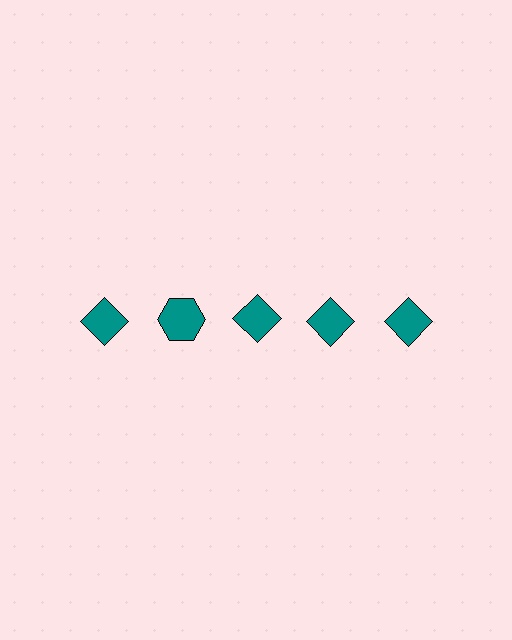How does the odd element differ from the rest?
It has a different shape: hexagon instead of diamond.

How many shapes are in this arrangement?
There are 5 shapes arranged in a grid pattern.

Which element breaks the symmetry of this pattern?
The teal hexagon in the top row, second from left column breaks the symmetry. All other shapes are teal diamonds.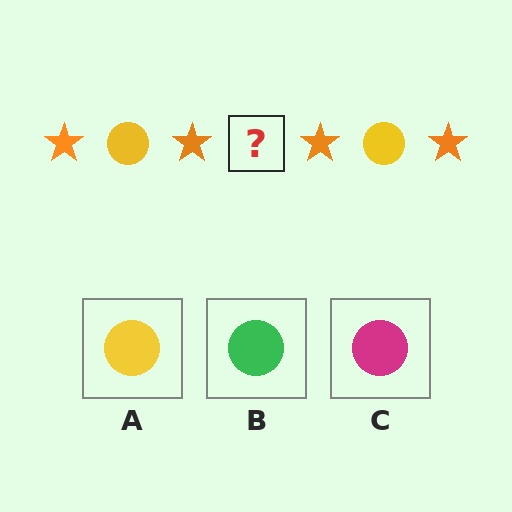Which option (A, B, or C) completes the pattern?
A.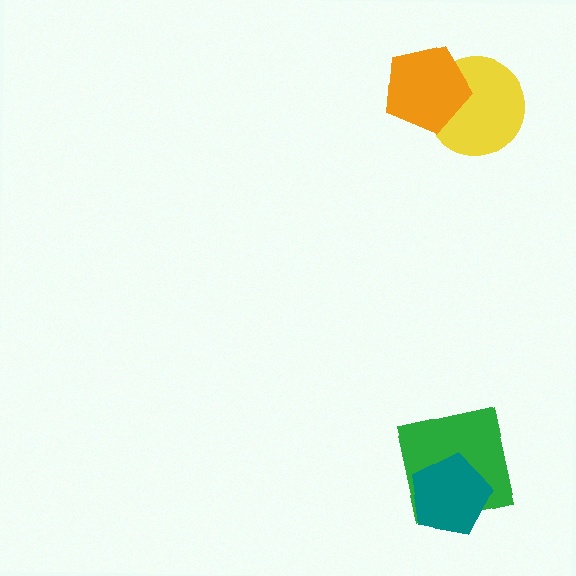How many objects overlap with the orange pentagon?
1 object overlaps with the orange pentagon.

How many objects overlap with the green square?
1 object overlaps with the green square.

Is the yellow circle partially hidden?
Yes, it is partially covered by another shape.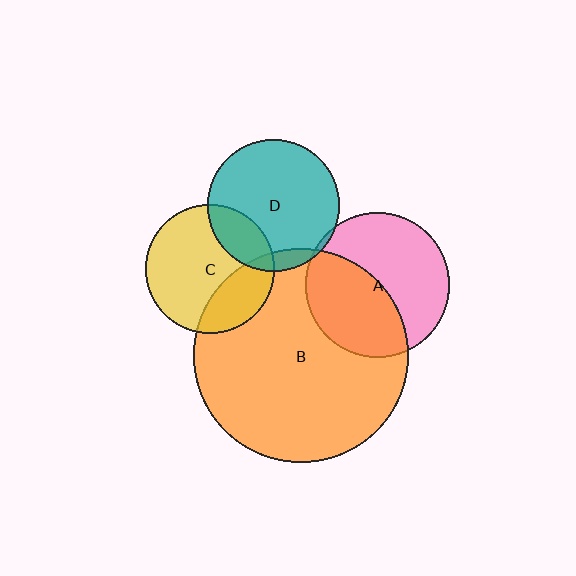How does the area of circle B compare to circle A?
Approximately 2.2 times.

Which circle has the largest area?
Circle B (orange).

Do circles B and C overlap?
Yes.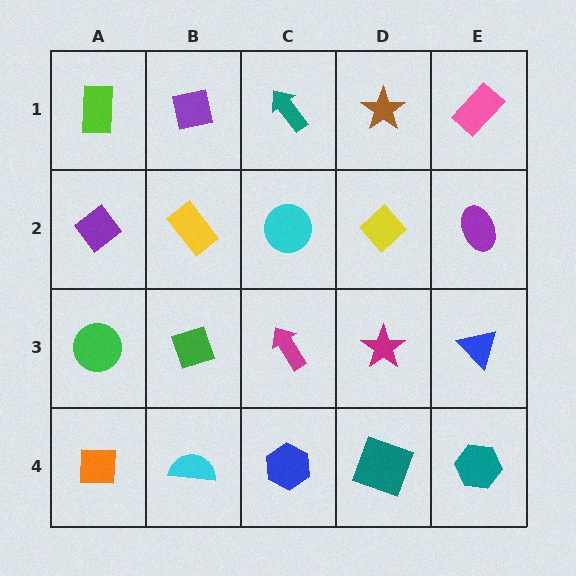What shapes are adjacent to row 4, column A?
A green circle (row 3, column A), a cyan semicircle (row 4, column B).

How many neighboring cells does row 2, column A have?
3.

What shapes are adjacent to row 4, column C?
A magenta arrow (row 3, column C), a cyan semicircle (row 4, column B), a teal square (row 4, column D).